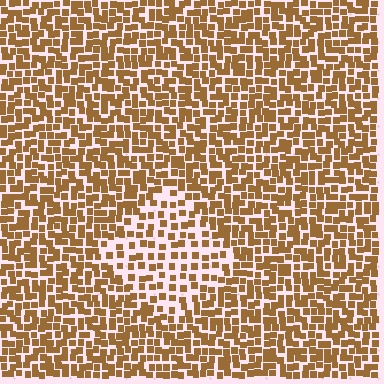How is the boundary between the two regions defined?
The boundary is defined by a change in element density (approximately 1.8x ratio). All elements are the same color, size, and shape.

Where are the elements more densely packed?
The elements are more densely packed outside the diamond boundary.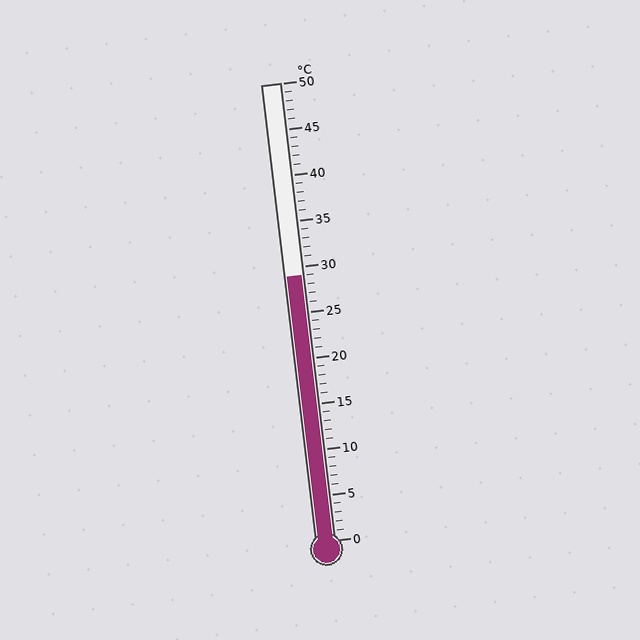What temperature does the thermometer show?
The thermometer shows approximately 29°C.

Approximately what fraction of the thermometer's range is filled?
The thermometer is filled to approximately 60% of its range.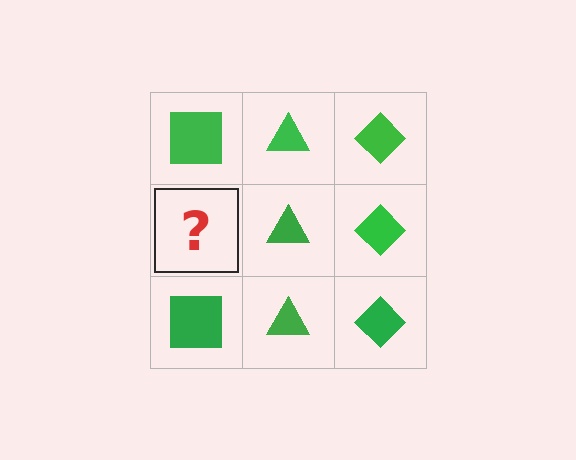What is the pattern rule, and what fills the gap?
The rule is that each column has a consistent shape. The gap should be filled with a green square.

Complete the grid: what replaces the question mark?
The question mark should be replaced with a green square.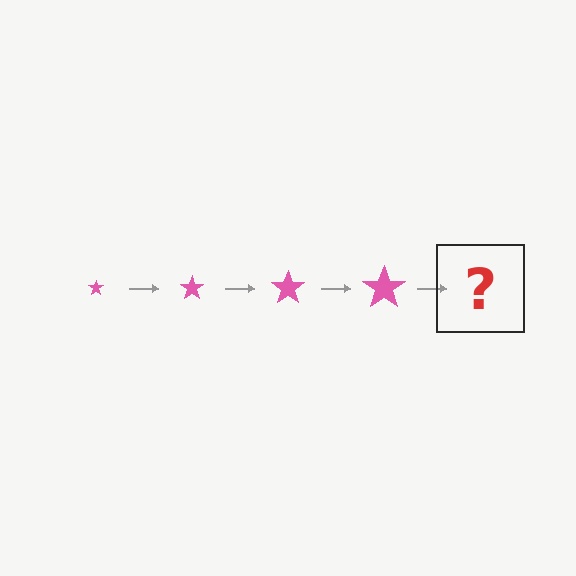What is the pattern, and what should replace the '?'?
The pattern is that the star gets progressively larger each step. The '?' should be a pink star, larger than the previous one.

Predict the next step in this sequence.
The next step is a pink star, larger than the previous one.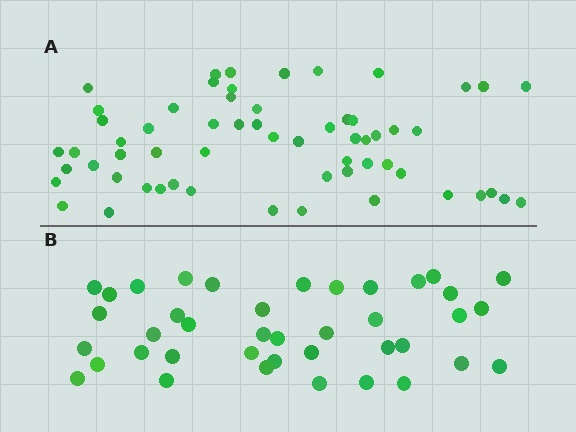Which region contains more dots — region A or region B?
Region A (the top region) has more dots.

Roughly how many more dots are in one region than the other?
Region A has approximately 20 more dots than region B.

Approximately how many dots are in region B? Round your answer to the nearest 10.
About 40 dots.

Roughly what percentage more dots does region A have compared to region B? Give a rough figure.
About 50% more.